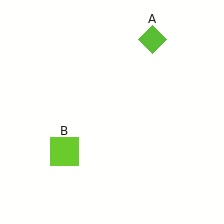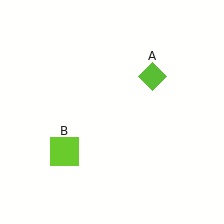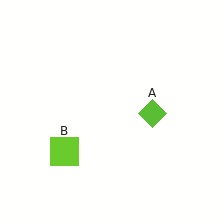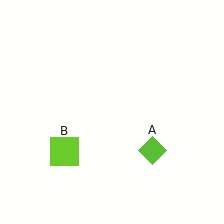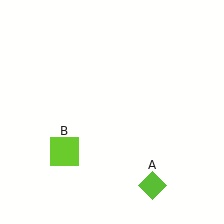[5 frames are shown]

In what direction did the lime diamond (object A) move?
The lime diamond (object A) moved down.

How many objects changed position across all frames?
1 object changed position: lime diamond (object A).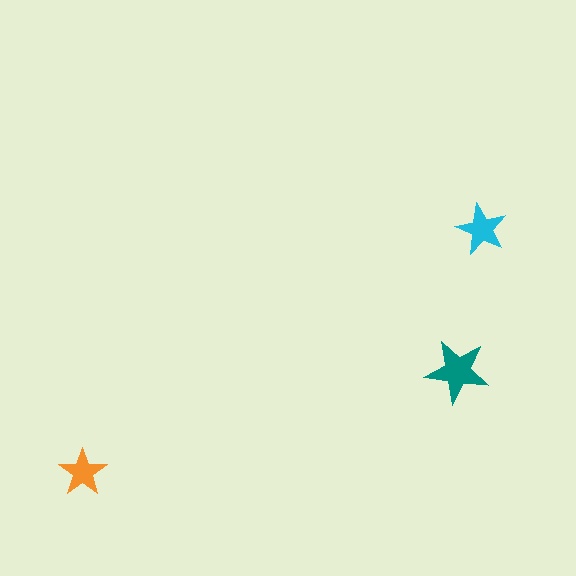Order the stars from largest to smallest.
the teal one, the cyan one, the orange one.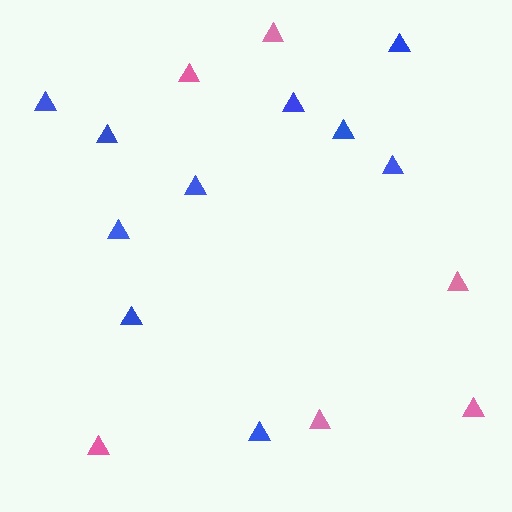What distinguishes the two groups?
There are 2 groups: one group of blue triangles (10) and one group of pink triangles (6).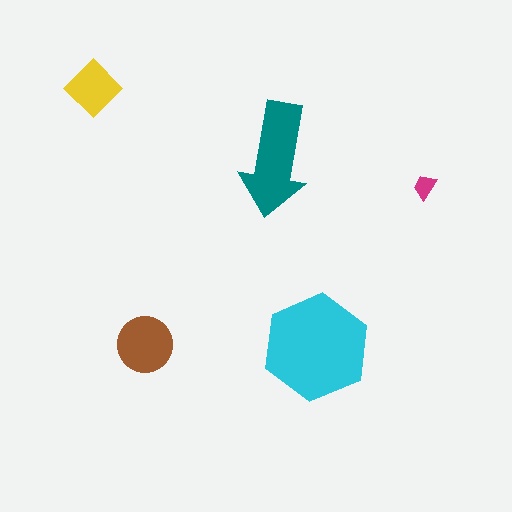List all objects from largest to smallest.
The cyan hexagon, the teal arrow, the brown circle, the yellow diamond, the magenta trapezoid.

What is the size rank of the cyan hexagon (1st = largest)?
1st.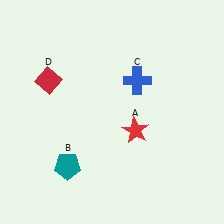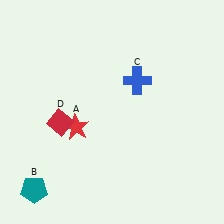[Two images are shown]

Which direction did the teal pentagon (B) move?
The teal pentagon (B) moved left.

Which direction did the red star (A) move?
The red star (A) moved left.